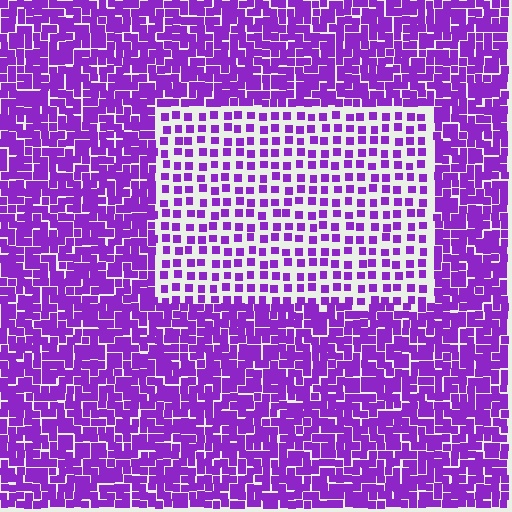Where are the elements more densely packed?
The elements are more densely packed outside the rectangle boundary.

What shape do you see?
I see a rectangle.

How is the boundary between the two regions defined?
The boundary is defined by a change in element density (approximately 2.2x ratio). All elements are the same color, size, and shape.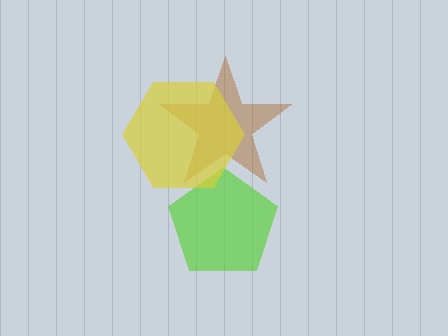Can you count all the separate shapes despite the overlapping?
Yes, there are 3 separate shapes.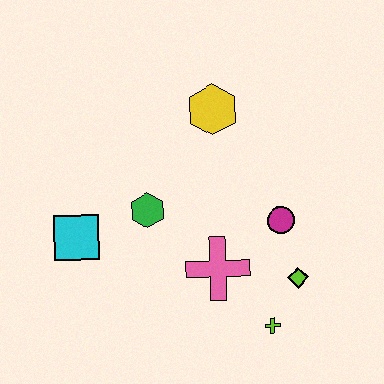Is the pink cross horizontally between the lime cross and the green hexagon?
Yes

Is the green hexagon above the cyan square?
Yes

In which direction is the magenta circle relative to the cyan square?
The magenta circle is to the right of the cyan square.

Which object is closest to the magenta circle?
The lime diamond is closest to the magenta circle.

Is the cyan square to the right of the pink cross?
No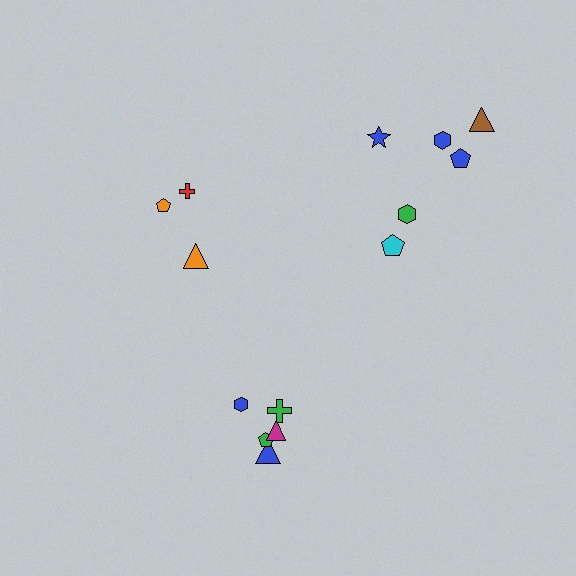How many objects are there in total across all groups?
There are 14 objects.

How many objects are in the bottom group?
There are 5 objects.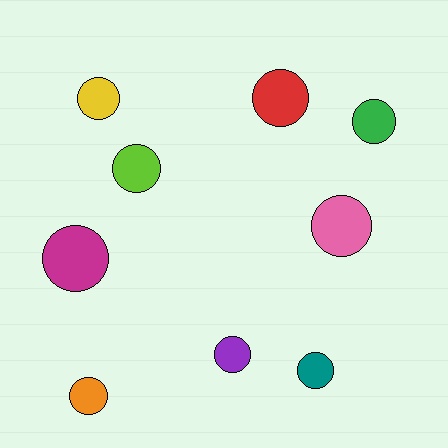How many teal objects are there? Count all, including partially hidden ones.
There is 1 teal object.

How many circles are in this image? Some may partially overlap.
There are 9 circles.